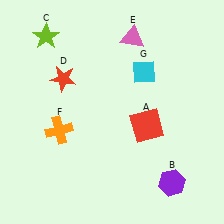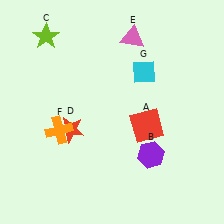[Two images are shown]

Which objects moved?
The objects that moved are: the purple hexagon (B), the red star (D).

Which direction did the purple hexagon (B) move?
The purple hexagon (B) moved up.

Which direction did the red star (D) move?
The red star (D) moved down.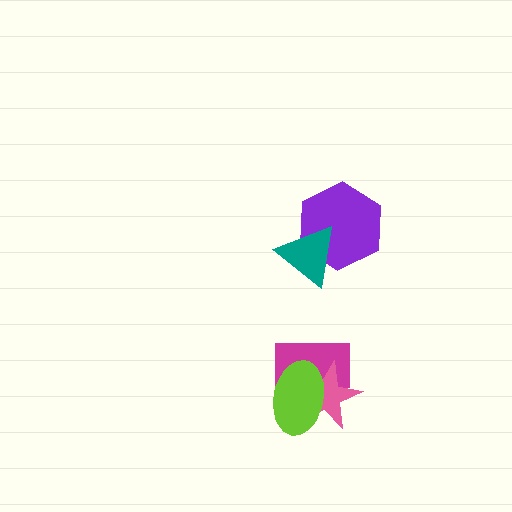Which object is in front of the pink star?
The lime ellipse is in front of the pink star.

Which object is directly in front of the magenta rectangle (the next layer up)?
The pink star is directly in front of the magenta rectangle.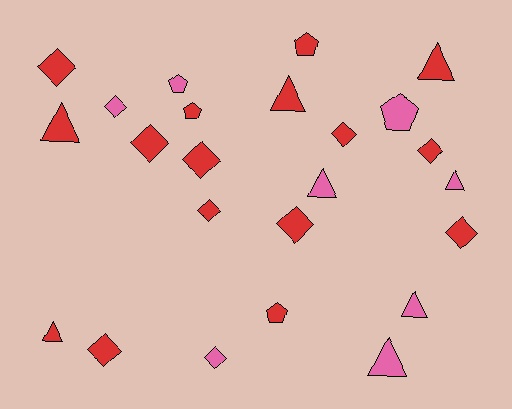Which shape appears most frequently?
Diamond, with 11 objects.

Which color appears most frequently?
Red, with 16 objects.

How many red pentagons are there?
There are 3 red pentagons.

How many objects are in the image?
There are 24 objects.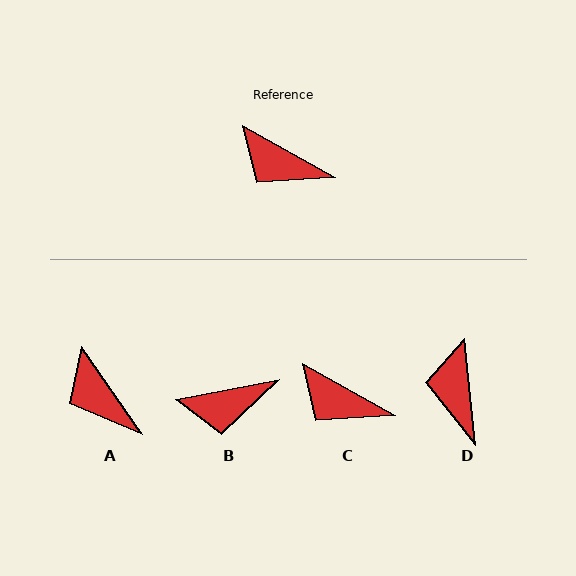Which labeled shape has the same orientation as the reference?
C.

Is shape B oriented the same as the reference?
No, it is off by about 40 degrees.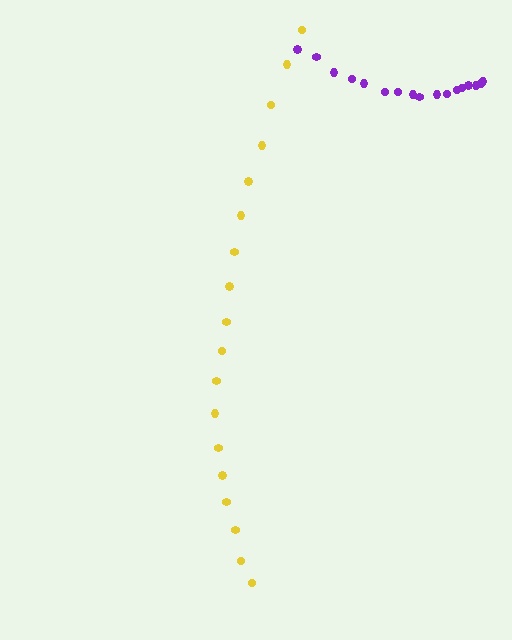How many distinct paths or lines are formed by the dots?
There are 2 distinct paths.